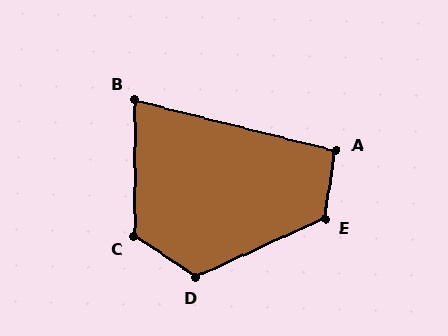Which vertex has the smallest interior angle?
B, at approximately 76 degrees.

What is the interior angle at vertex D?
Approximately 122 degrees (obtuse).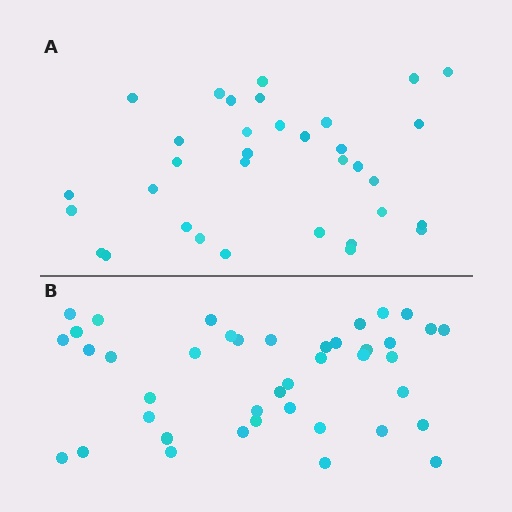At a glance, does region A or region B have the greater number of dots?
Region B (the bottom region) has more dots.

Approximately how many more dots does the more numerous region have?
Region B has roughly 8 or so more dots than region A.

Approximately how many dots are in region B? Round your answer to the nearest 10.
About 40 dots. (The exact count is 41, which rounds to 40.)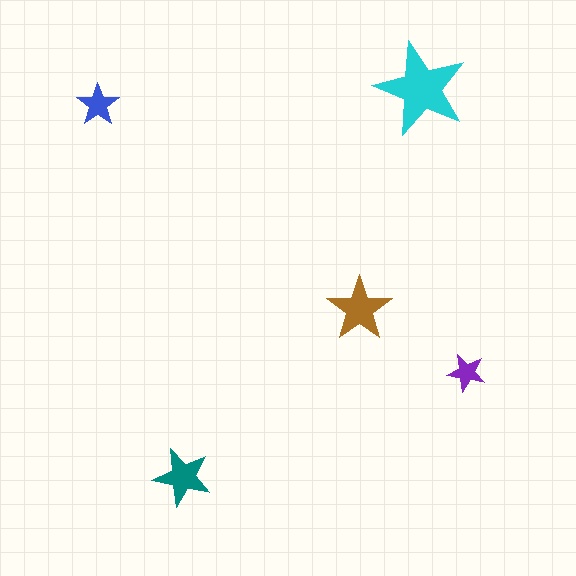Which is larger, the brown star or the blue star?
The brown one.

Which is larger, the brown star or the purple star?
The brown one.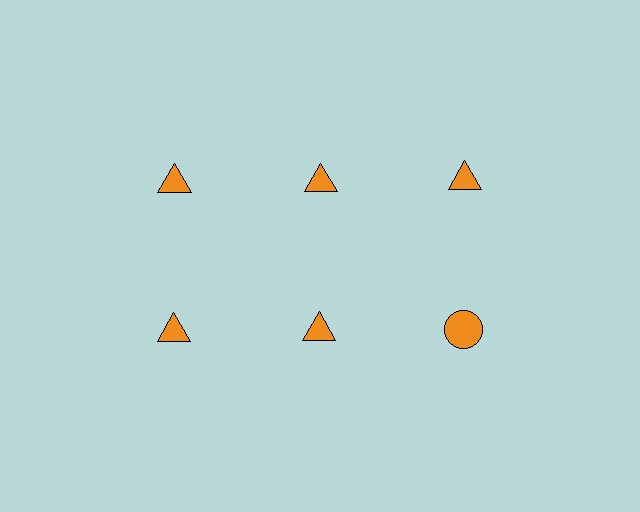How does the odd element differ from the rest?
It has a different shape: circle instead of triangle.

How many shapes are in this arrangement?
There are 6 shapes arranged in a grid pattern.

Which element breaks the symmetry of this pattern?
The orange circle in the second row, center column breaks the symmetry. All other shapes are orange triangles.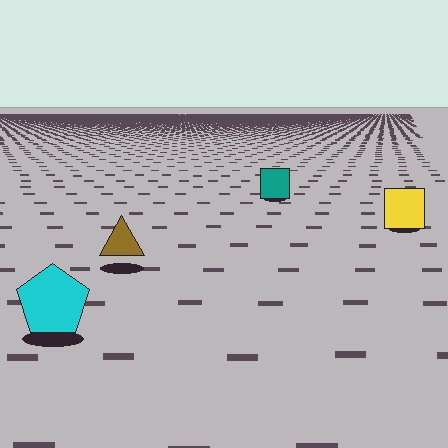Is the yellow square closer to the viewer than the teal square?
Yes. The yellow square is closer — you can tell from the texture gradient: the ground texture is coarser near it.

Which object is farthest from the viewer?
The teal square is farthest from the viewer. It appears smaller and the ground texture around it is denser.